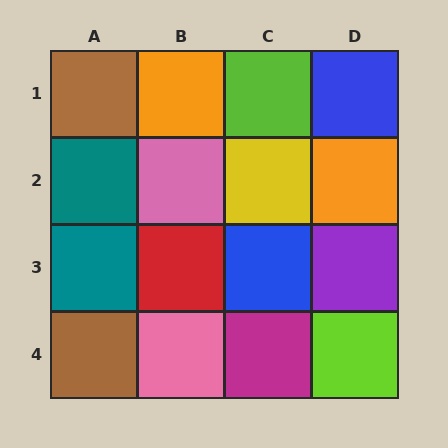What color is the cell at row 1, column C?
Lime.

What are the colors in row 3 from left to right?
Teal, red, blue, purple.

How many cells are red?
1 cell is red.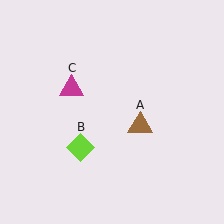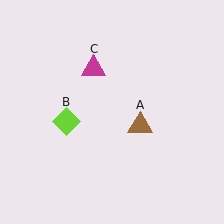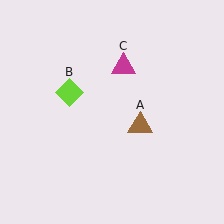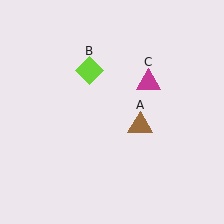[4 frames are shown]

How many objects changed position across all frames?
2 objects changed position: lime diamond (object B), magenta triangle (object C).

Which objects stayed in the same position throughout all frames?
Brown triangle (object A) remained stationary.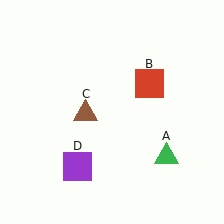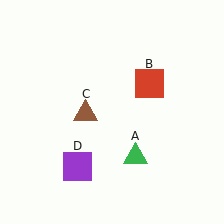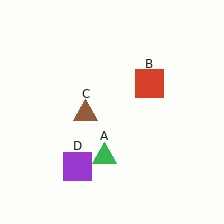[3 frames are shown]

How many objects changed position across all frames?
1 object changed position: green triangle (object A).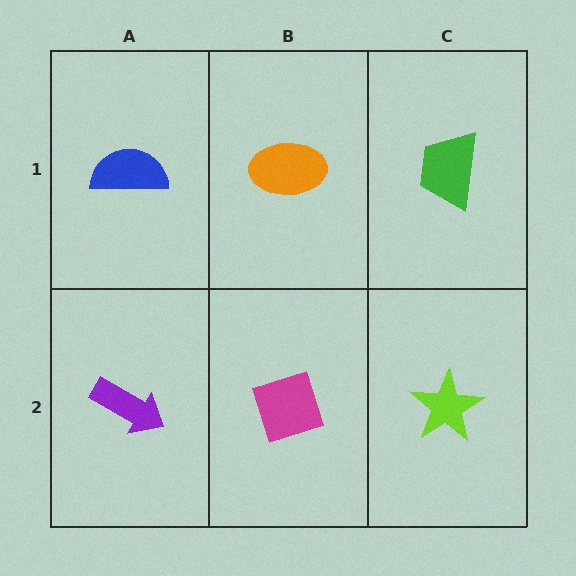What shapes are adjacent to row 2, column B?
An orange ellipse (row 1, column B), a purple arrow (row 2, column A), a lime star (row 2, column C).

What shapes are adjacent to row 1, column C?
A lime star (row 2, column C), an orange ellipse (row 1, column B).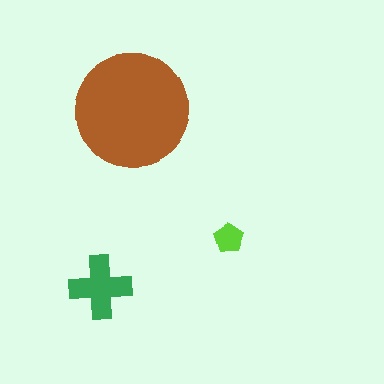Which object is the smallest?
The lime pentagon.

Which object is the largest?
The brown circle.